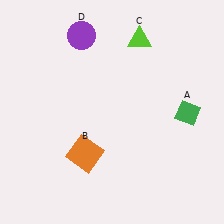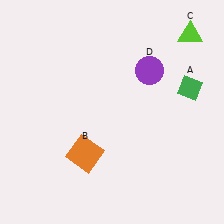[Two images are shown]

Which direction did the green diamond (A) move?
The green diamond (A) moved up.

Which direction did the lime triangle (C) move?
The lime triangle (C) moved right.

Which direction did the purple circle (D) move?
The purple circle (D) moved right.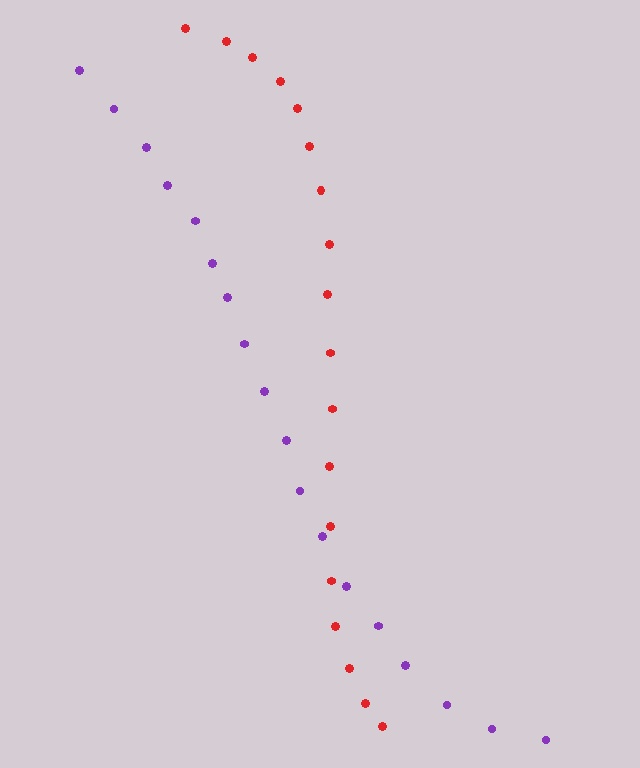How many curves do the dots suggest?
There are 2 distinct paths.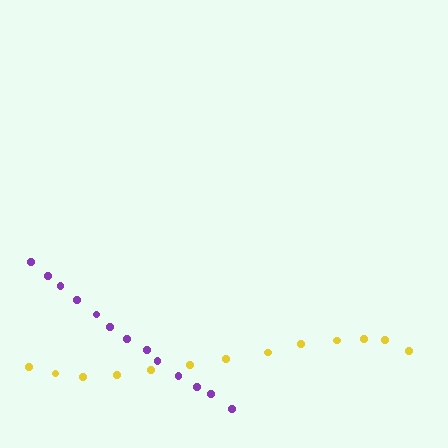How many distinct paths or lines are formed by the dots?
There are 2 distinct paths.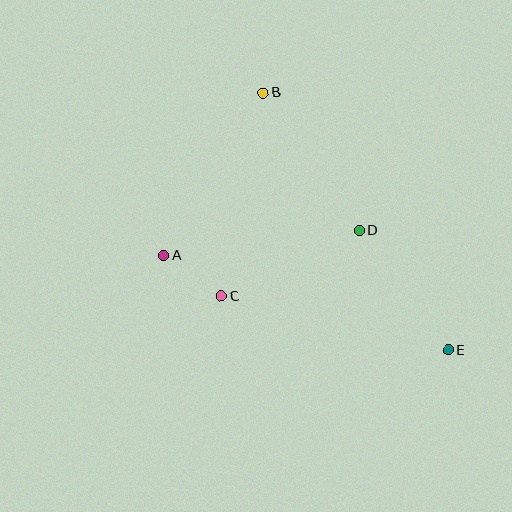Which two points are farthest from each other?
Points B and E are farthest from each other.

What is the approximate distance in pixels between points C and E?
The distance between C and E is approximately 233 pixels.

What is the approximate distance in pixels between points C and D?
The distance between C and D is approximately 153 pixels.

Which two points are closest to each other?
Points A and C are closest to each other.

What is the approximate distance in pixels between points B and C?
The distance between B and C is approximately 208 pixels.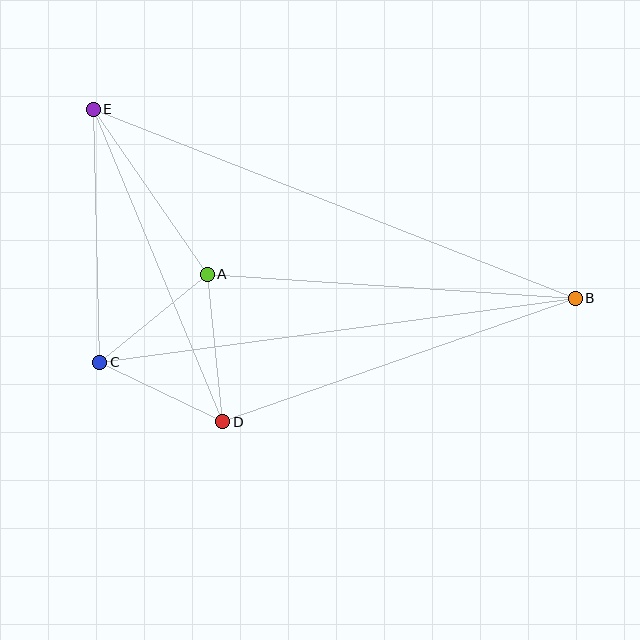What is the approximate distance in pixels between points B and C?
The distance between B and C is approximately 480 pixels.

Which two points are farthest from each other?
Points B and E are farthest from each other.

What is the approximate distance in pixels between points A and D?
The distance between A and D is approximately 149 pixels.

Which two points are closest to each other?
Points C and D are closest to each other.